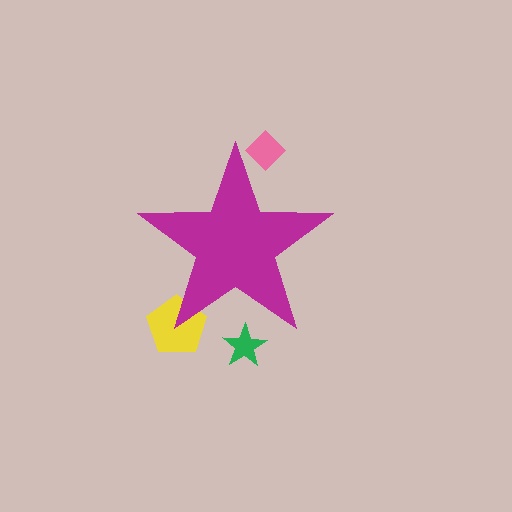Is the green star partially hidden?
Yes, the green star is partially hidden behind the magenta star.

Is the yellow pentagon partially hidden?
Yes, the yellow pentagon is partially hidden behind the magenta star.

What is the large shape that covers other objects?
A magenta star.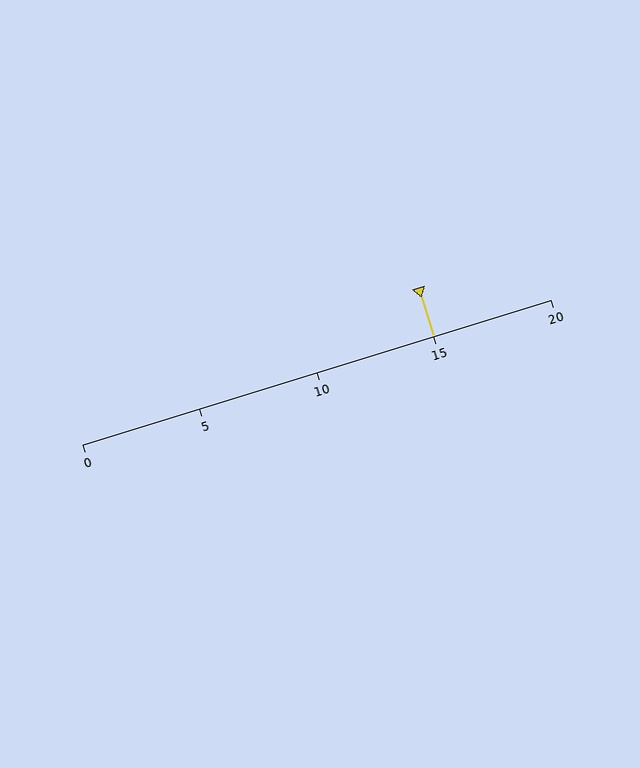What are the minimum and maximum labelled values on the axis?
The axis runs from 0 to 20.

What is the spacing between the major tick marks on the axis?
The major ticks are spaced 5 apart.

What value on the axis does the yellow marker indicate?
The marker indicates approximately 15.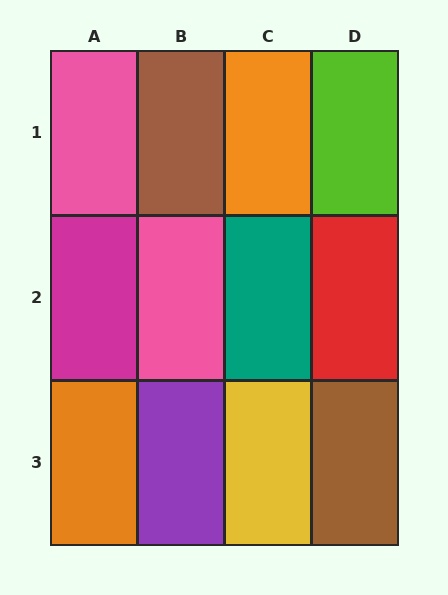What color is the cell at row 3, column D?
Brown.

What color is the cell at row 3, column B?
Purple.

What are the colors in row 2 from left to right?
Magenta, pink, teal, red.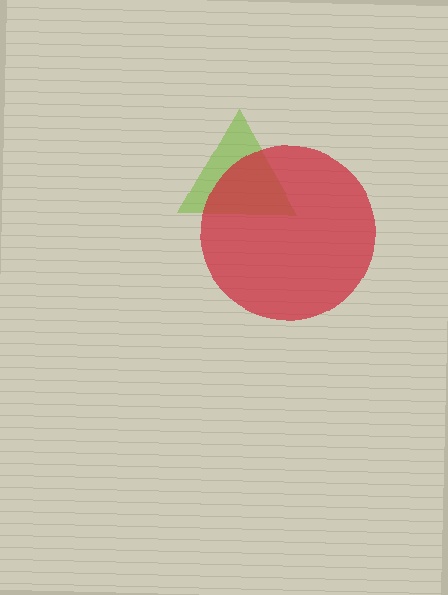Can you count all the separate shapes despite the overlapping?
Yes, there are 2 separate shapes.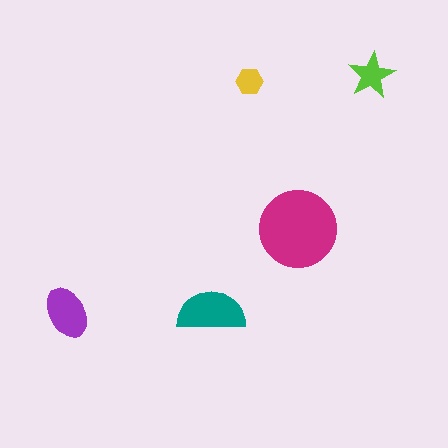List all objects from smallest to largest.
The yellow hexagon, the lime star, the purple ellipse, the teal semicircle, the magenta circle.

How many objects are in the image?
There are 5 objects in the image.